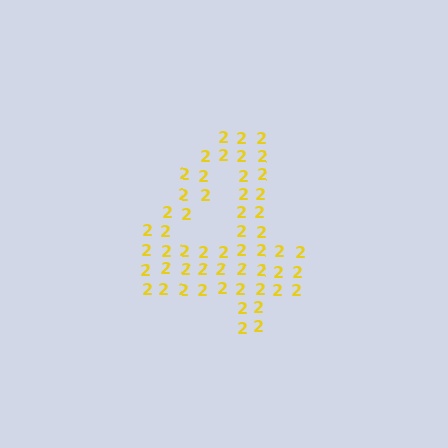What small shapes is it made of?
It is made of small digit 2's.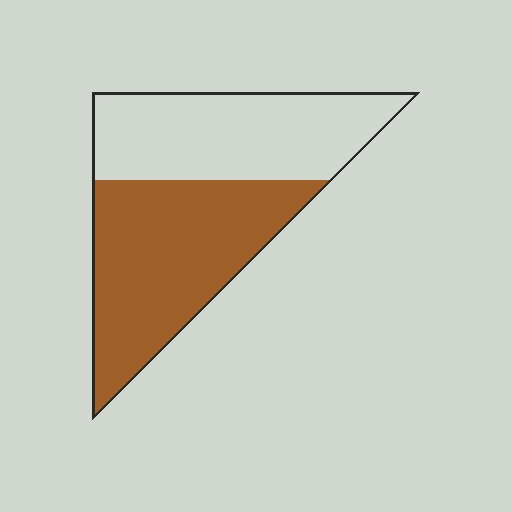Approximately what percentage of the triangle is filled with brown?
Approximately 55%.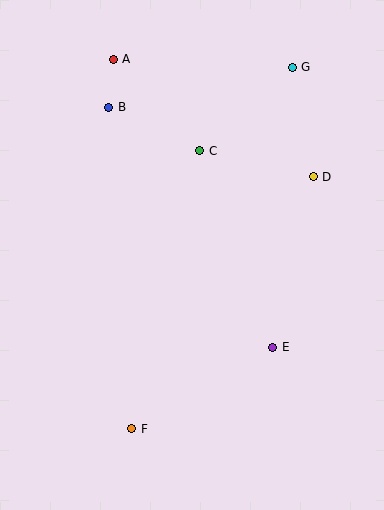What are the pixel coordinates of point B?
Point B is at (109, 107).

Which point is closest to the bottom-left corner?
Point F is closest to the bottom-left corner.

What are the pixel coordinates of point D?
Point D is at (313, 177).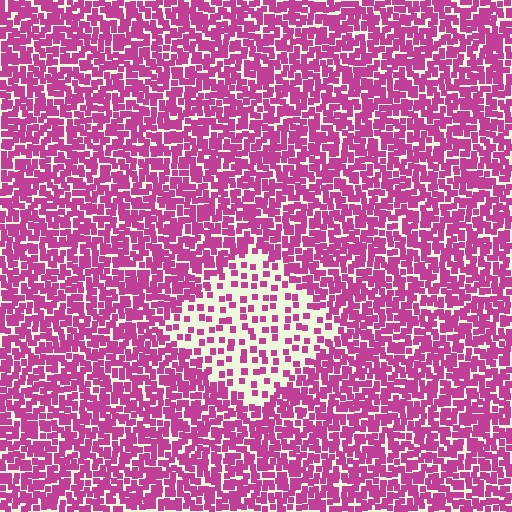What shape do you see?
I see a diamond.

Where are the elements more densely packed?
The elements are more densely packed outside the diamond boundary.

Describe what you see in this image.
The image contains small magenta elements arranged at two different densities. A diamond-shaped region is visible where the elements are less densely packed than the surrounding area.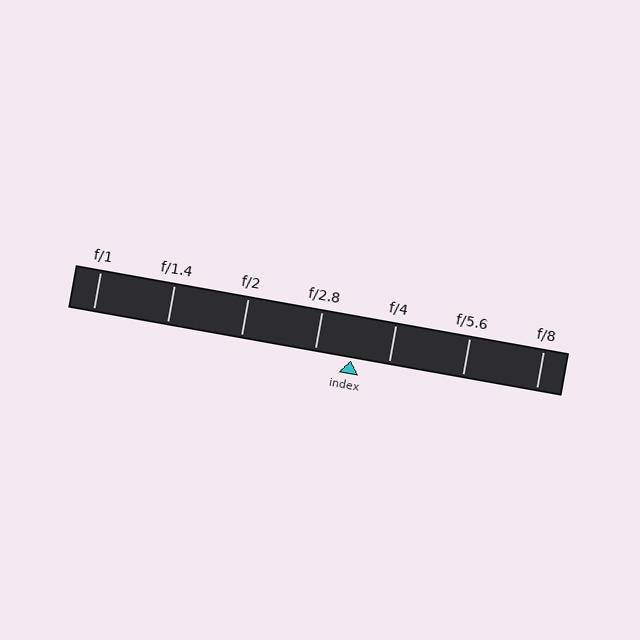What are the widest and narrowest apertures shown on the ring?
The widest aperture shown is f/1 and the narrowest is f/8.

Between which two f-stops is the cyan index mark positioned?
The index mark is between f/2.8 and f/4.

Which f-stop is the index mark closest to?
The index mark is closest to f/4.